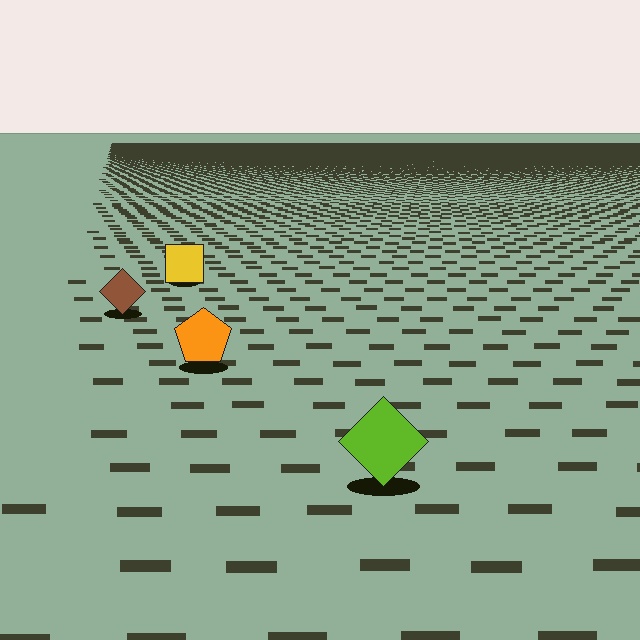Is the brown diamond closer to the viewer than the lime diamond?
No. The lime diamond is closer — you can tell from the texture gradient: the ground texture is coarser near it.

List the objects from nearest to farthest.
From nearest to farthest: the lime diamond, the orange pentagon, the brown diamond, the yellow square.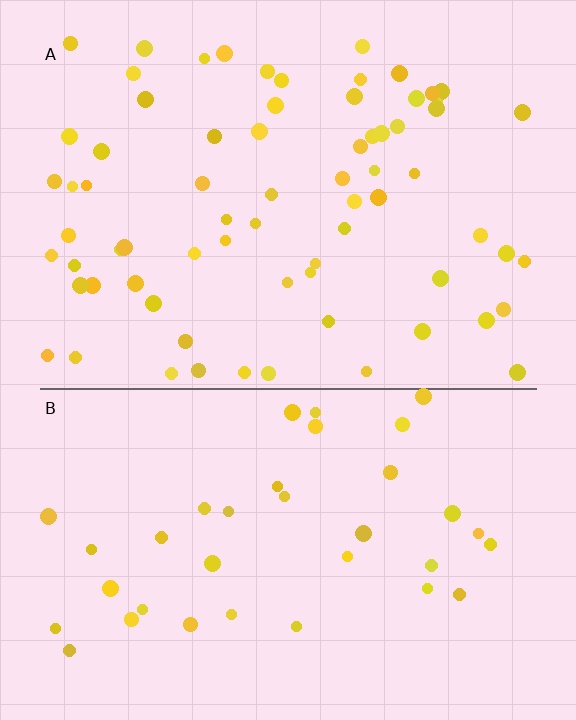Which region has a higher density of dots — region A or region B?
A (the top).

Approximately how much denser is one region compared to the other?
Approximately 2.0× — region A over region B.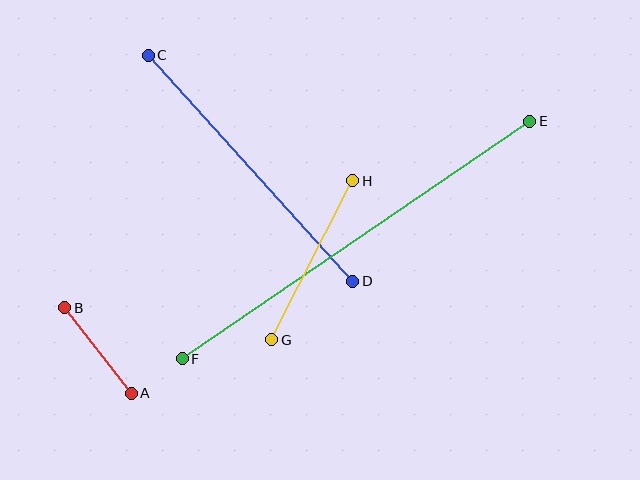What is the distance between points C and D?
The distance is approximately 305 pixels.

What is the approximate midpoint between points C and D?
The midpoint is at approximately (250, 168) pixels.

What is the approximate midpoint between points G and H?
The midpoint is at approximately (312, 260) pixels.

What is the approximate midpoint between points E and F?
The midpoint is at approximately (356, 240) pixels.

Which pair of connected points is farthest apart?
Points E and F are farthest apart.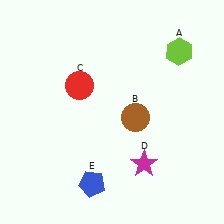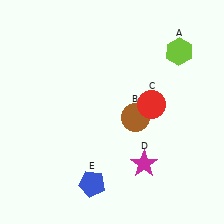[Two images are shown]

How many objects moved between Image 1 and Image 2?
1 object moved between the two images.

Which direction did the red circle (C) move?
The red circle (C) moved right.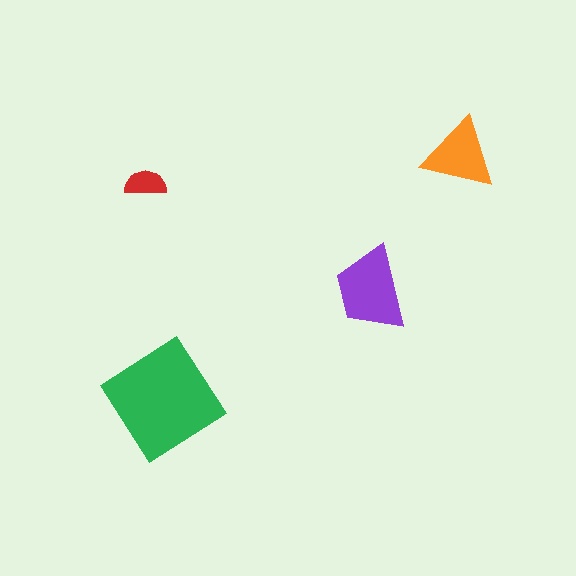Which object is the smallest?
The red semicircle.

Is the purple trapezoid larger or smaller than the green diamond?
Smaller.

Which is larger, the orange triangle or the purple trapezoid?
The purple trapezoid.